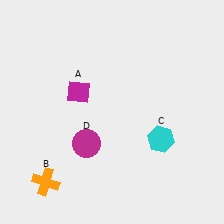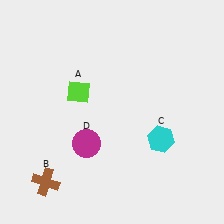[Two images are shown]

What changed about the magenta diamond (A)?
In Image 1, A is magenta. In Image 2, it changed to lime.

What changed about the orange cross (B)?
In Image 1, B is orange. In Image 2, it changed to brown.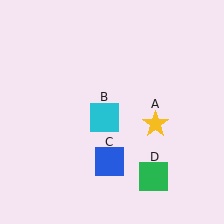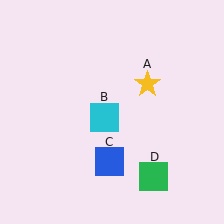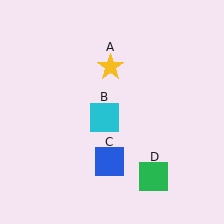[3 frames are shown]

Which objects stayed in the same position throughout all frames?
Cyan square (object B) and blue square (object C) and green square (object D) remained stationary.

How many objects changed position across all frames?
1 object changed position: yellow star (object A).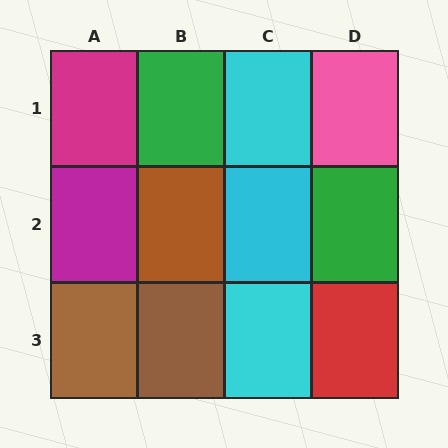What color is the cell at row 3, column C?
Cyan.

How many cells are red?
1 cell is red.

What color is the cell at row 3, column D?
Red.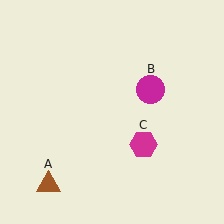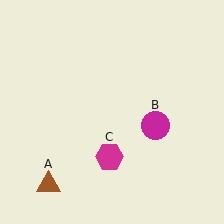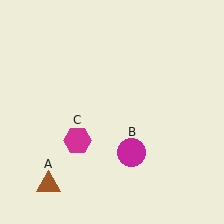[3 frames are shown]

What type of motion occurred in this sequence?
The magenta circle (object B), magenta hexagon (object C) rotated clockwise around the center of the scene.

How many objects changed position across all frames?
2 objects changed position: magenta circle (object B), magenta hexagon (object C).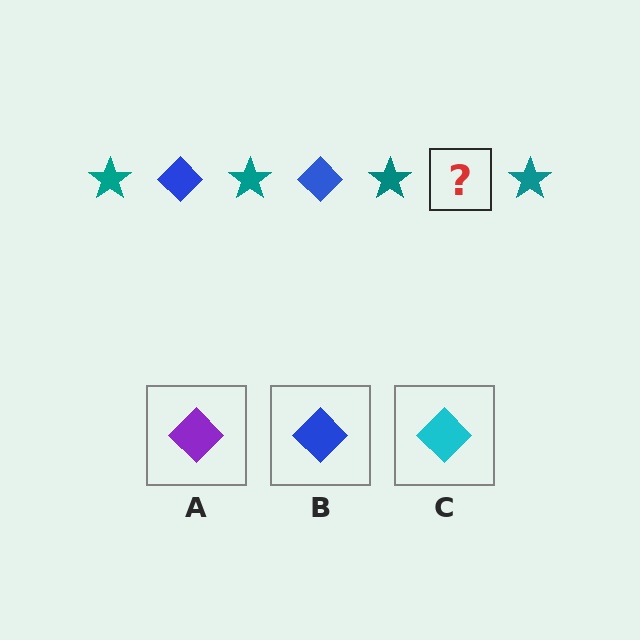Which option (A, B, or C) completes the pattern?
B.